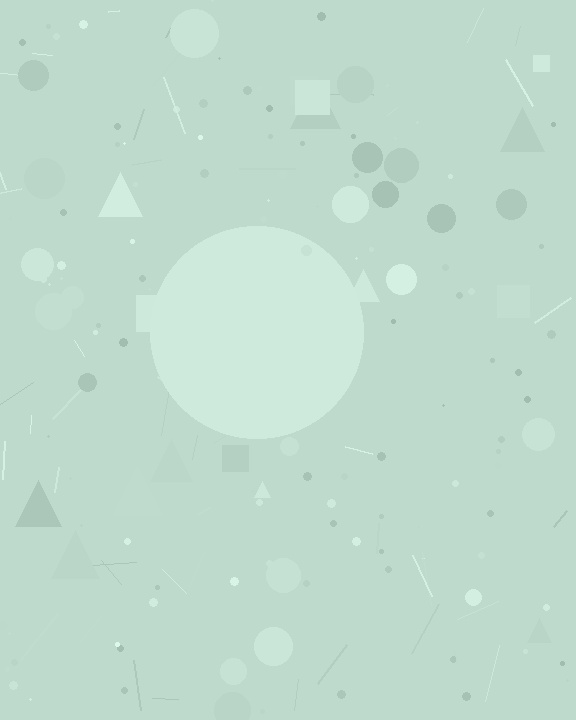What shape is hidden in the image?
A circle is hidden in the image.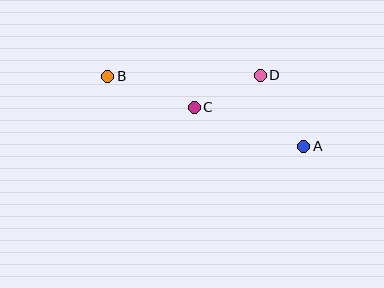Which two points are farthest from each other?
Points A and B are farthest from each other.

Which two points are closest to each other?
Points C and D are closest to each other.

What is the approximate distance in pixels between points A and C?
The distance between A and C is approximately 117 pixels.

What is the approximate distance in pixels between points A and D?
The distance between A and D is approximately 83 pixels.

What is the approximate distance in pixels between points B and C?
The distance between B and C is approximately 92 pixels.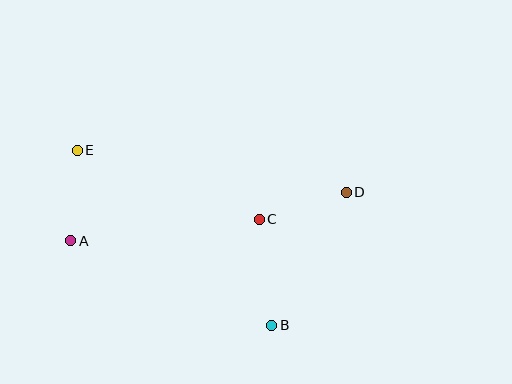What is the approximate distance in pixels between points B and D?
The distance between B and D is approximately 153 pixels.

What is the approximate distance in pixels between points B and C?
The distance between B and C is approximately 107 pixels.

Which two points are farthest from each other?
Points A and D are farthest from each other.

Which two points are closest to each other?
Points A and E are closest to each other.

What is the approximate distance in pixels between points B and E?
The distance between B and E is approximately 262 pixels.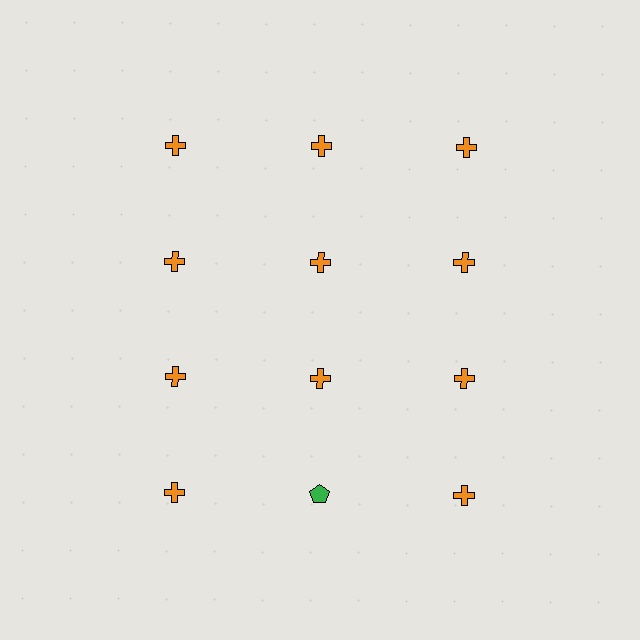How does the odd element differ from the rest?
It differs in both color (green instead of orange) and shape (pentagon instead of cross).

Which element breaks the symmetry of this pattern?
The green pentagon in the fourth row, second from left column breaks the symmetry. All other shapes are orange crosses.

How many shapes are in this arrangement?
There are 12 shapes arranged in a grid pattern.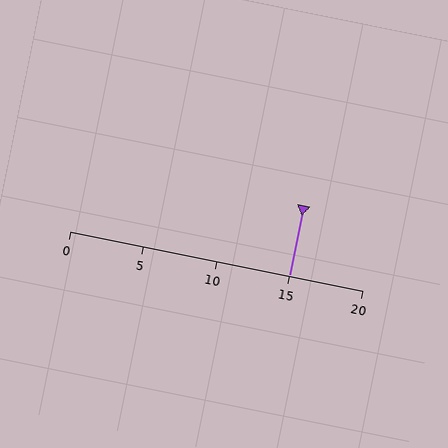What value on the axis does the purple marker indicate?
The marker indicates approximately 15.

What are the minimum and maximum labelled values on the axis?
The axis runs from 0 to 20.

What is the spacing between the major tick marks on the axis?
The major ticks are spaced 5 apart.